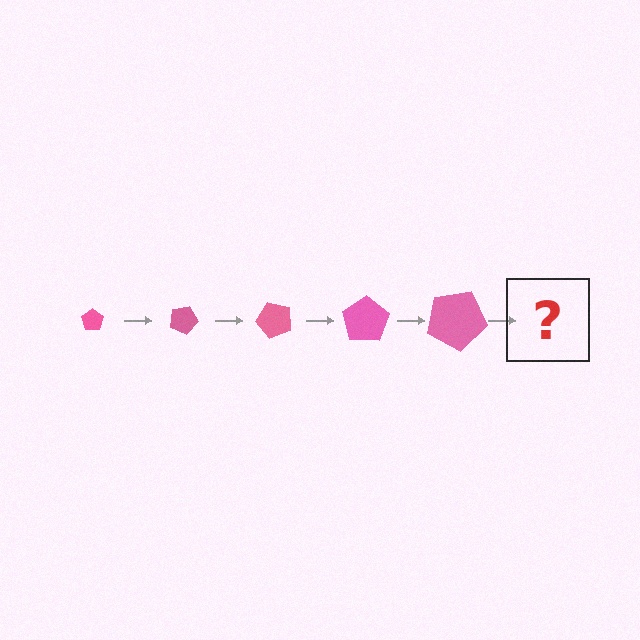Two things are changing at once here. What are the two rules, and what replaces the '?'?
The two rules are that the pentagon grows larger each step and it rotates 25 degrees each step. The '?' should be a pentagon, larger than the previous one and rotated 125 degrees from the start.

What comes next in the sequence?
The next element should be a pentagon, larger than the previous one and rotated 125 degrees from the start.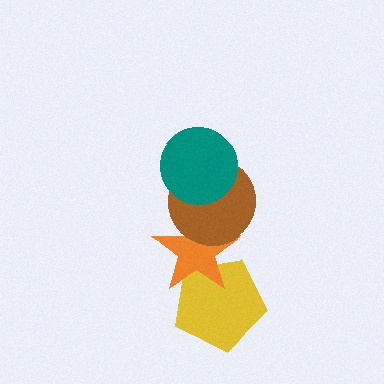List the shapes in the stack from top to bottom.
From top to bottom: the teal circle, the brown circle, the orange star, the yellow pentagon.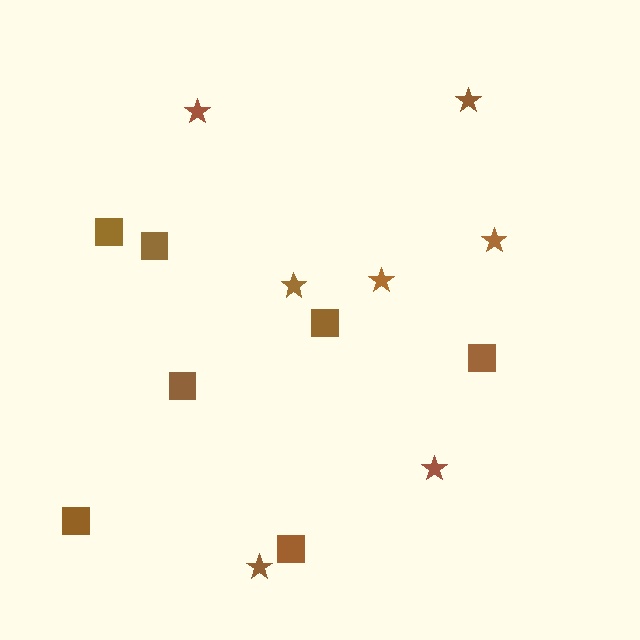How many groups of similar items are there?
There are 2 groups: one group of squares (7) and one group of stars (7).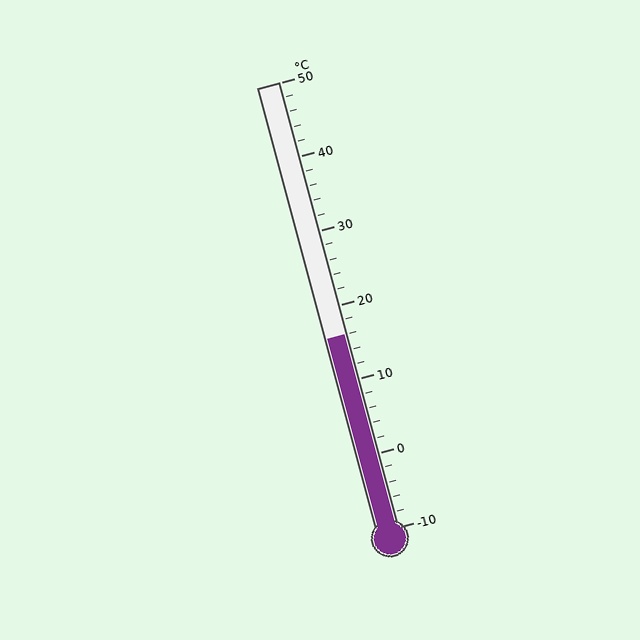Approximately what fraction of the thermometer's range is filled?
The thermometer is filled to approximately 45% of its range.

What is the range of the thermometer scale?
The thermometer scale ranges from -10°C to 50°C.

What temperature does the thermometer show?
The thermometer shows approximately 16°C.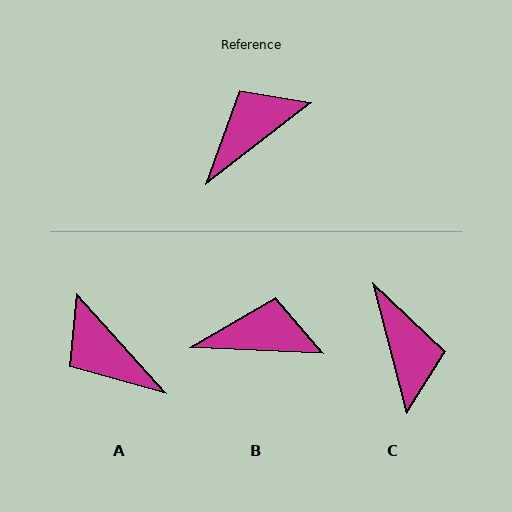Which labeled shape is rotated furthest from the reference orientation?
C, about 113 degrees away.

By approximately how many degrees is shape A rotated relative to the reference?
Approximately 94 degrees counter-clockwise.